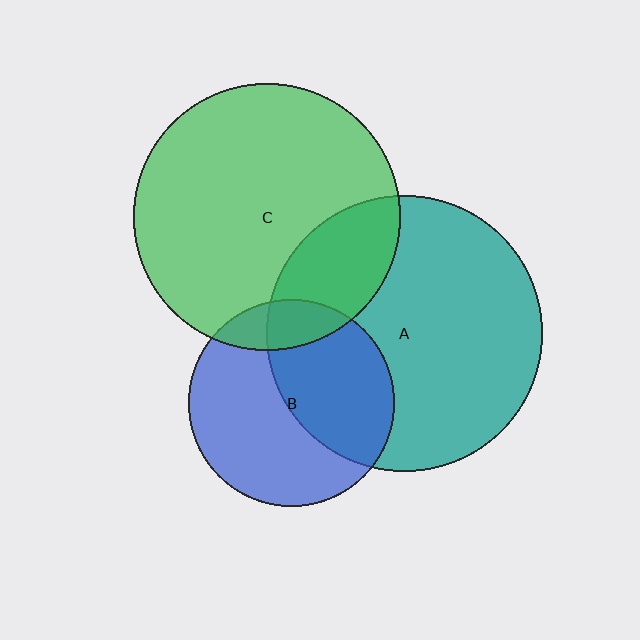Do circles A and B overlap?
Yes.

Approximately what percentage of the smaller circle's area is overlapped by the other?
Approximately 45%.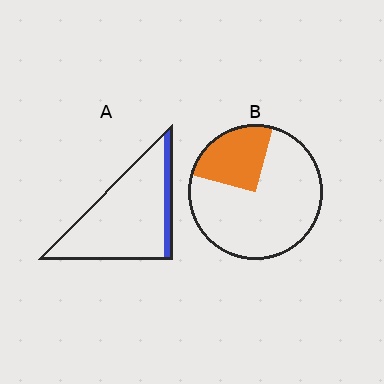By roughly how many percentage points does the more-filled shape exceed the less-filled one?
By roughly 10 percentage points (B over A).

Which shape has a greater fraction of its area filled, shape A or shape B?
Shape B.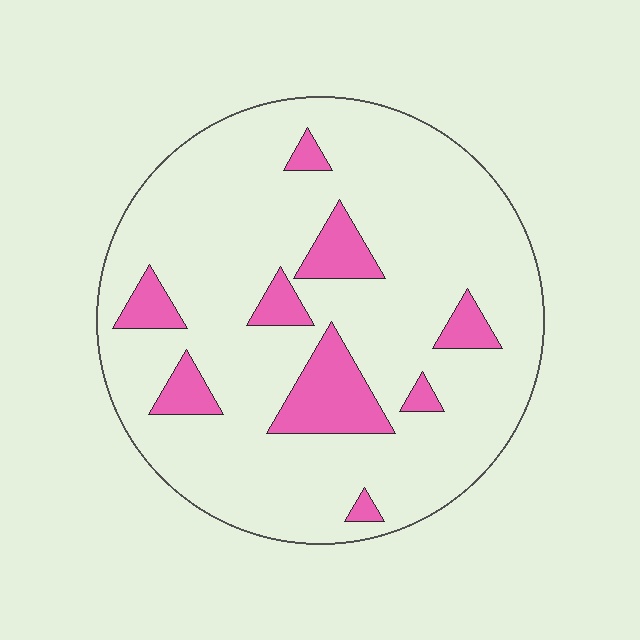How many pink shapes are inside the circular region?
9.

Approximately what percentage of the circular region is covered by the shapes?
Approximately 15%.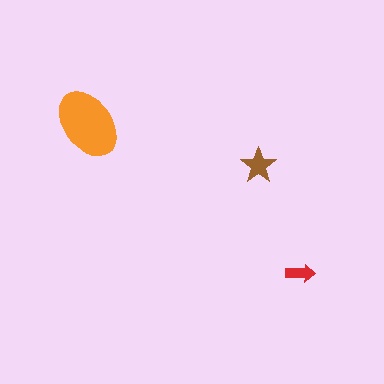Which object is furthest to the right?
The red arrow is rightmost.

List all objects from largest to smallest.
The orange ellipse, the brown star, the red arrow.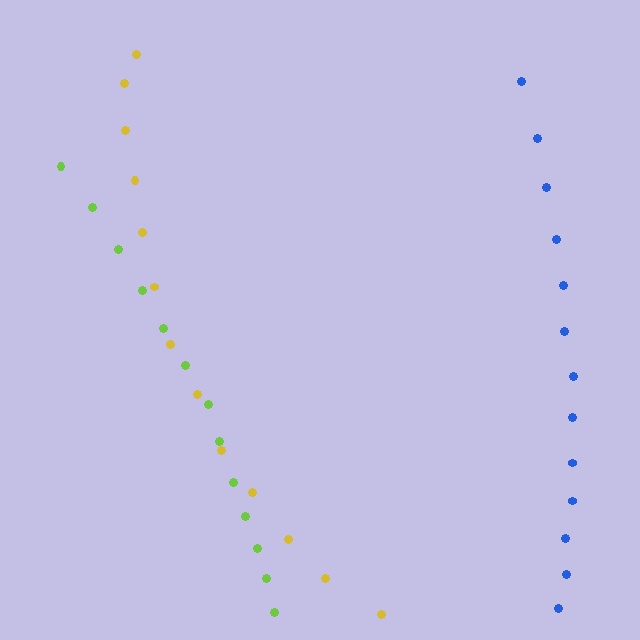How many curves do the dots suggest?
There are 3 distinct paths.